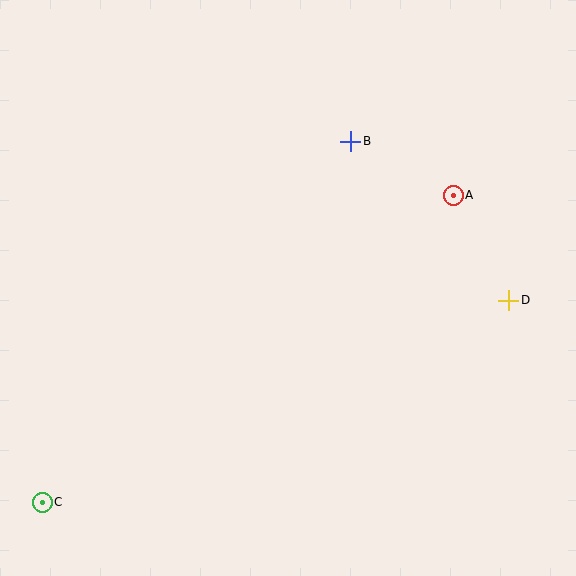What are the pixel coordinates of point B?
Point B is at (351, 141).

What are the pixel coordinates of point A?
Point A is at (453, 195).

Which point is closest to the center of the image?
Point B at (351, 141) is closest to the center.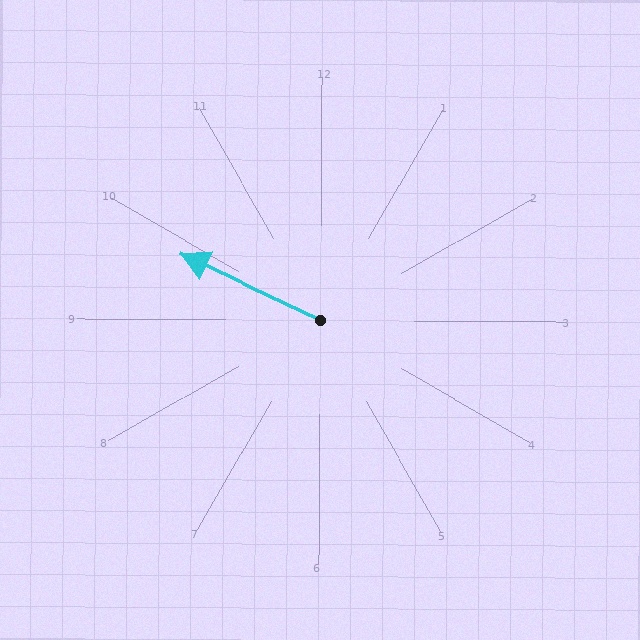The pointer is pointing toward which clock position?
Roughly 10 o'clock.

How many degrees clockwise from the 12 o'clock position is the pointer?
Approximately 295 degrees.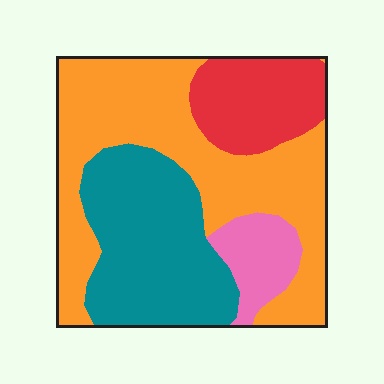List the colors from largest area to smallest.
From largest to smallest: orange, teal, red, pink.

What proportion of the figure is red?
Red covers roughly 15% of the figure.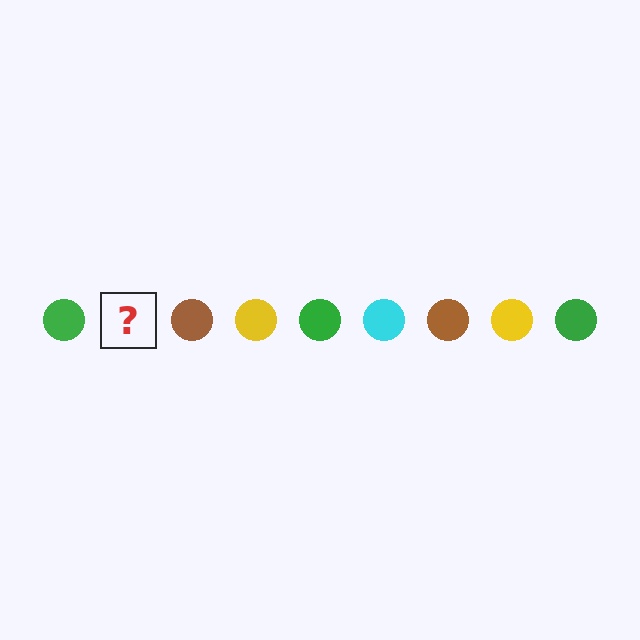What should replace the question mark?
The question mark should be replaced with a cyan circle.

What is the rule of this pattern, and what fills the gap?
The rule is that the pattern cycles through green, cyan, brown, yellow circles. The gap should be filled with a cyan circle.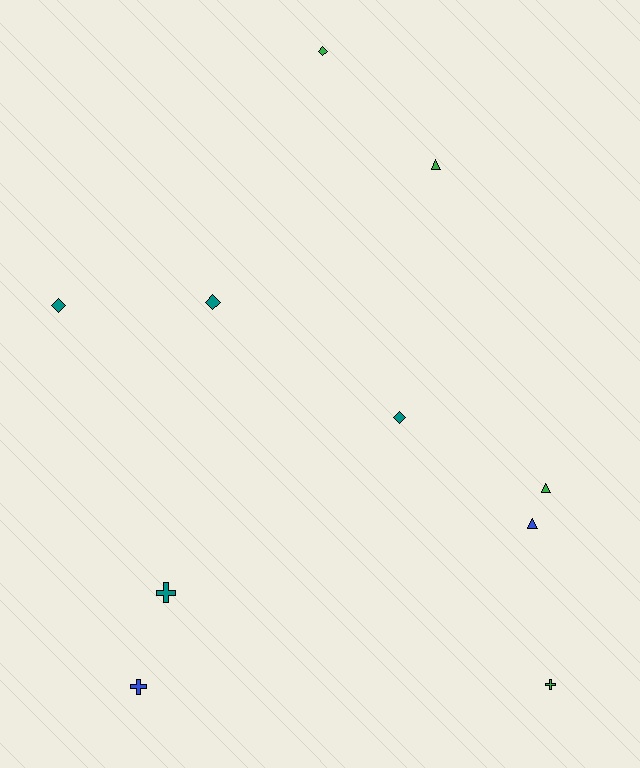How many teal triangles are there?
There are no teal triangles.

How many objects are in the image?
There are 10 objects.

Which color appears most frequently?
Green, with 4 objects.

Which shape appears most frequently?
Diamond, with 4 objects.